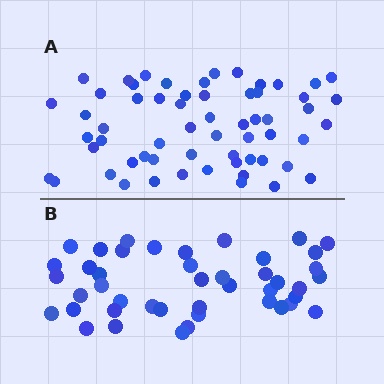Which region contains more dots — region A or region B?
Region A (the top region) has more dots.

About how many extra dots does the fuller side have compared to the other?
Region A has approximately 15 more dots than region B.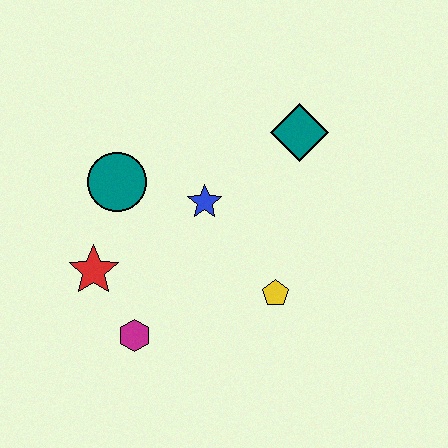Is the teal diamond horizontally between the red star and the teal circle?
No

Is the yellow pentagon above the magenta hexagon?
Yes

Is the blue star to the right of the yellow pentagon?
No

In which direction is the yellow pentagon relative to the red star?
The yellow pentagon is to the right of the red star.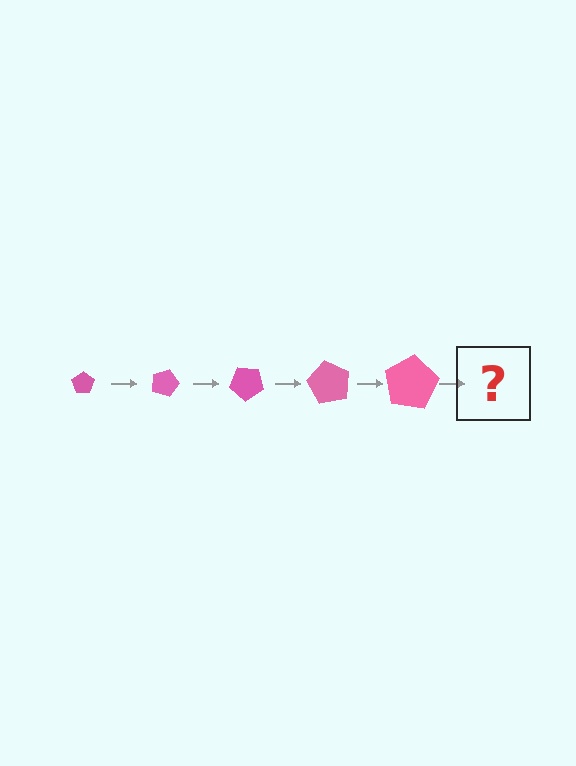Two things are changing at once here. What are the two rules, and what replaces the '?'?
The two rules are that the pentagon grows larger each step and it rotates 20 degrees each step. The '?' should be a pentagon, larger than the previous one and rotated 100 degrees from the start.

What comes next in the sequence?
The next element should be a pentagon, larger than the previous one and rotated 100 degrees from the start.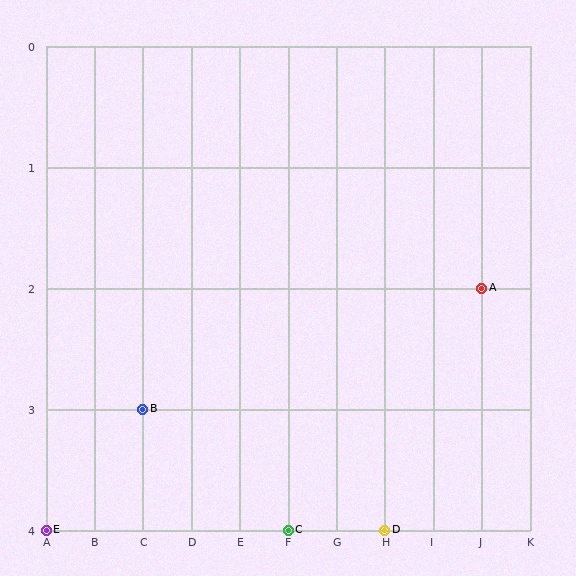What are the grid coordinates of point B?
Point B is at grid coordinates (C, 3).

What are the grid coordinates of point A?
Point A is at grid coordinates (J, 2).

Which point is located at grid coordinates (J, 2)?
Point A is at (J, 2).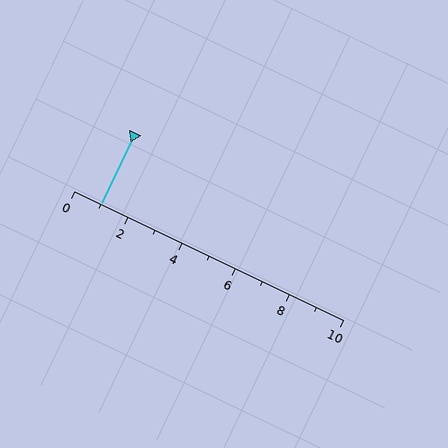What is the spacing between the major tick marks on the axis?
The major ticks are spaced 2 apart.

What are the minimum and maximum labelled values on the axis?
The axis runs from 0 to 10.